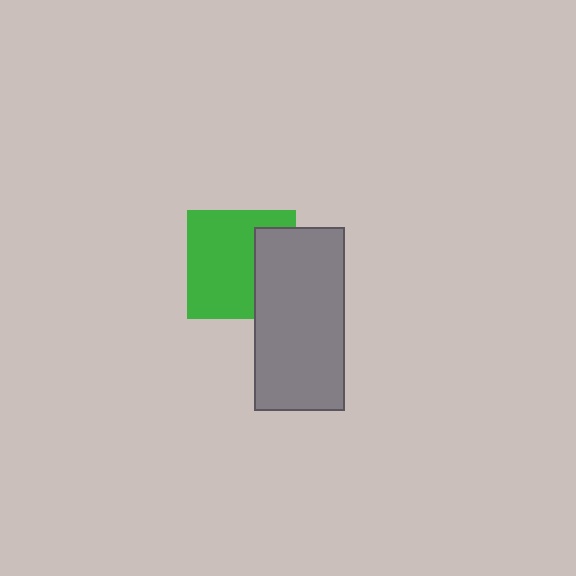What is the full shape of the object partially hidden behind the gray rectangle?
The partially hidden object is a green square.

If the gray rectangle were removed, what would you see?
You would see the complete green square.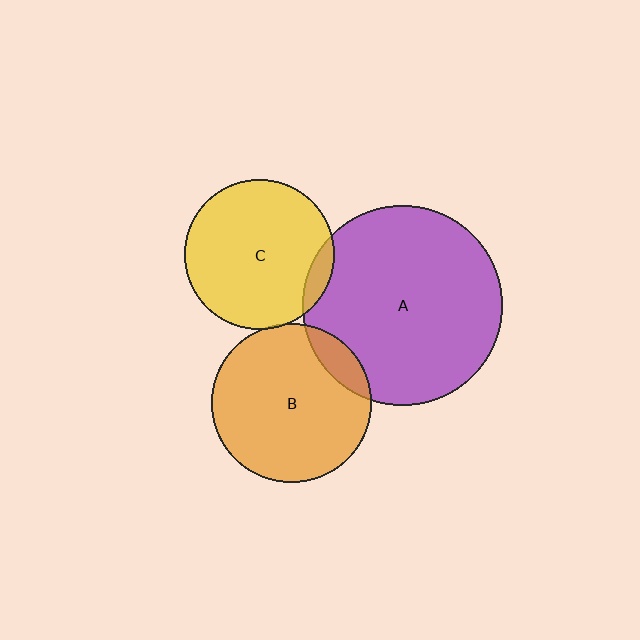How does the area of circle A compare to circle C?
Approximately 1.8 times.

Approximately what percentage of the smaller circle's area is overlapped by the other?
Approximately 10%.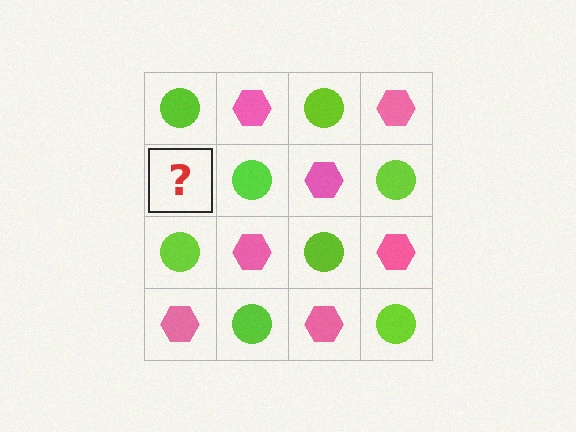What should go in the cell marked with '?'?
The missing cell should contain a pink hexagon.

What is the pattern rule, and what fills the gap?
The rule is that it alternates lime circle and pink hexagon in a checkerboard pattern. The gap should be filled with a pink hexagon.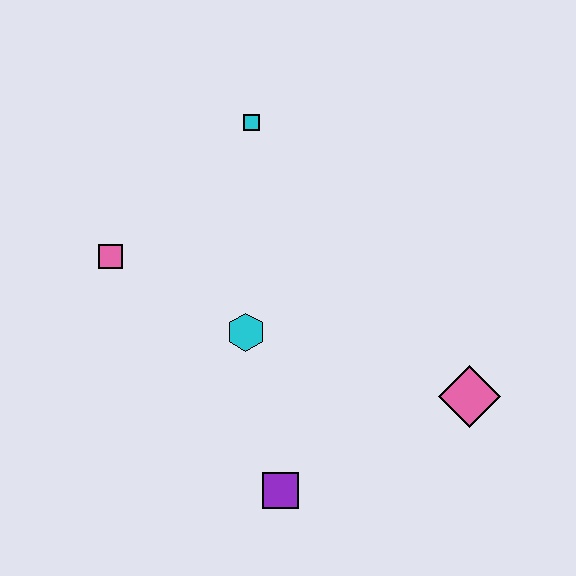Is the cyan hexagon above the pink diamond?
Yes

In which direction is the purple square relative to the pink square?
The purple square is below the pink square.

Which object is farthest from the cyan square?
The purple square is farthest from the cyan square.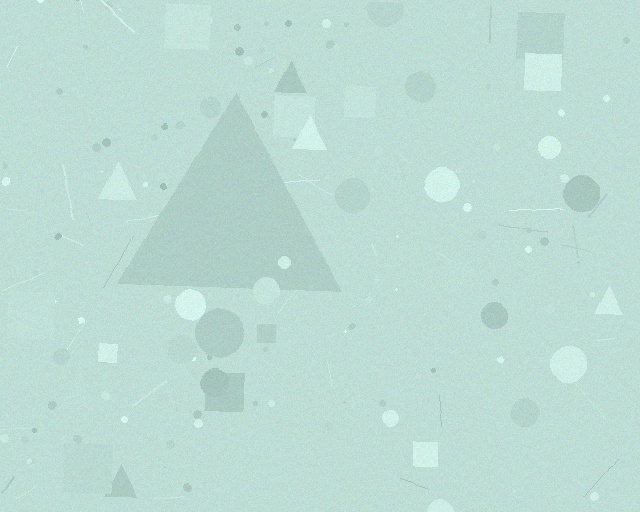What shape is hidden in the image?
A triangle is hidden in the image.